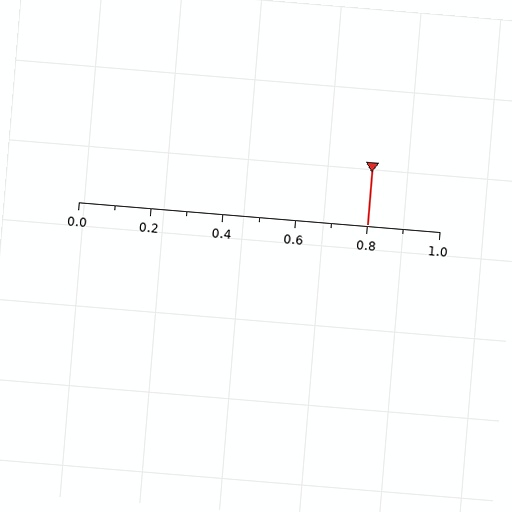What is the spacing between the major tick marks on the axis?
The major ticks are spaced 0.2 apart.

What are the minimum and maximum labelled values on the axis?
The axis runs from 0.0 to 1.0.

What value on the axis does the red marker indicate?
The marker indicates approximately 0.8.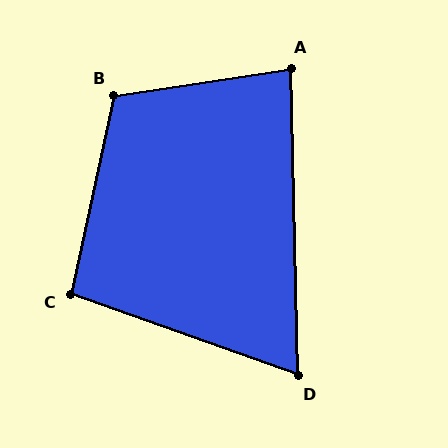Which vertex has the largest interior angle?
B, at approximately 111 degrees.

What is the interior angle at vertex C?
Approximately 97 degrees (obtuse).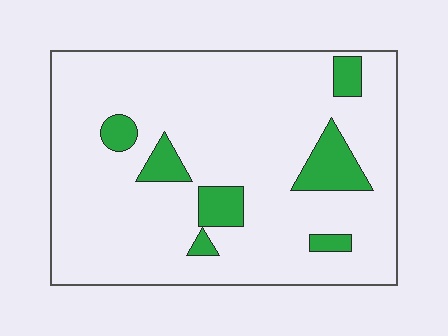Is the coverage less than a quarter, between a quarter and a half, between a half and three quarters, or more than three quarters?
Less than a quarter.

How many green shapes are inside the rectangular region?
7.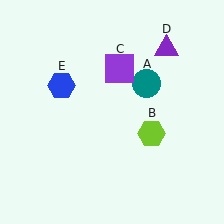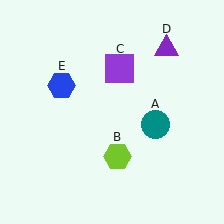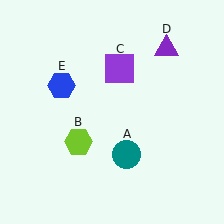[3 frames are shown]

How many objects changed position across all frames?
2 objects changed position: teal circle (object A), lime hexagon (object B).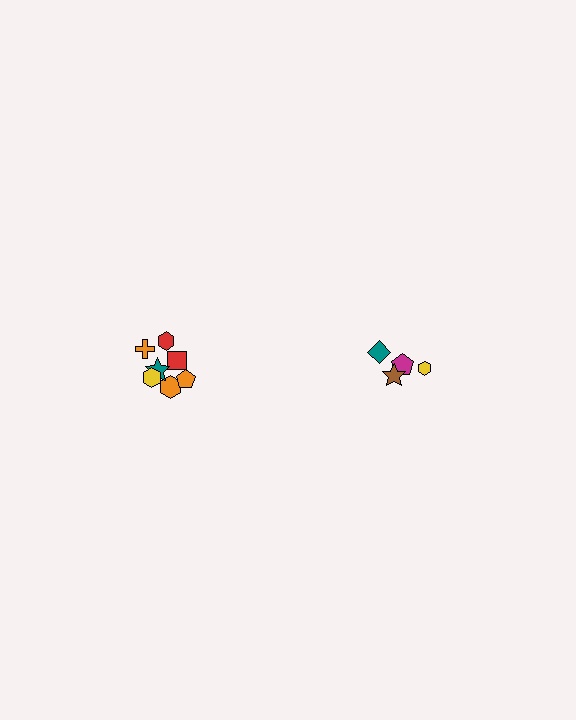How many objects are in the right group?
There are 4 objects.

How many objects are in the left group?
There are 7 objects.